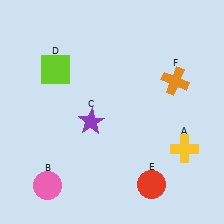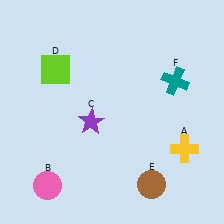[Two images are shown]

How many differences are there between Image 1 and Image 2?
There are 2 differences between the two images.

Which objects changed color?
E changed from red to brown. F changed from orange to teal.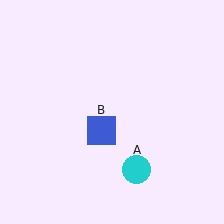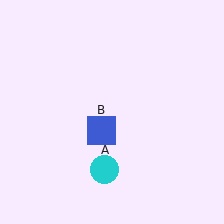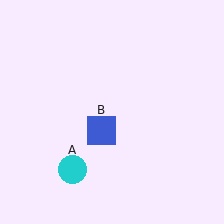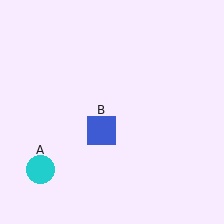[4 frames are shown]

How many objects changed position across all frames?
1 object changed position: cyan circle (object A).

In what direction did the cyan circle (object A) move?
The cyan circle (object A) moved left.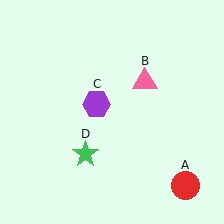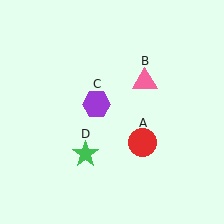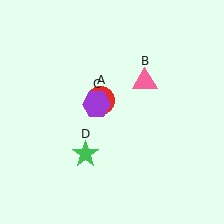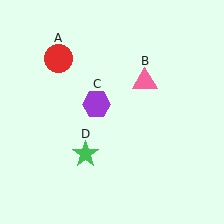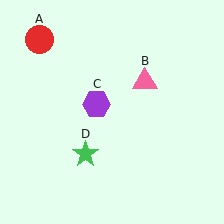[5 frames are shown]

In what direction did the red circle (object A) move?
The red circle (object A) moved up and to the left.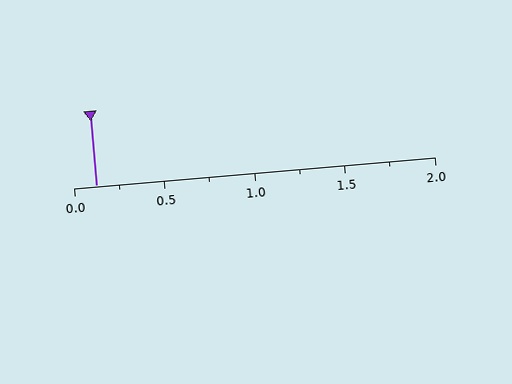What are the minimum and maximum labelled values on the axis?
The axis runs from 0.0 to 2.0.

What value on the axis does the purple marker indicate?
The marker indicates approximately 0.12.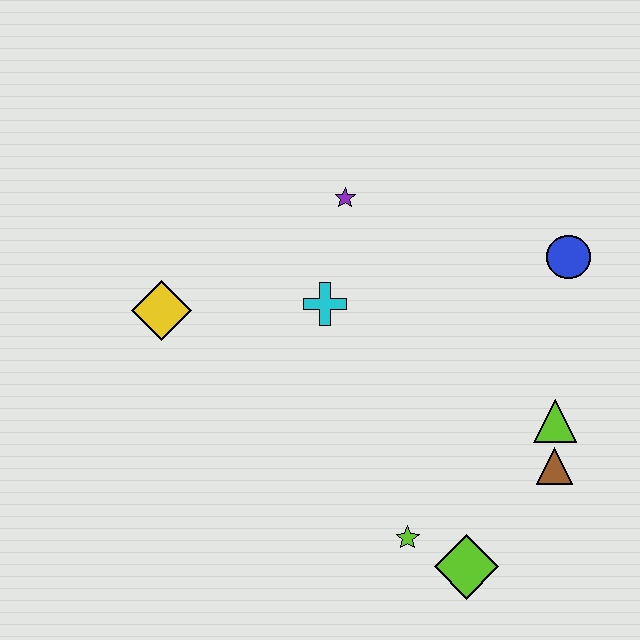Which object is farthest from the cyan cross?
The lime diamond is farthest from the cyan cross.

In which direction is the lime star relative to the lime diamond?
The lime star is to the left of the lime diamond.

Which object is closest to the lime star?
The lime diamond is closest to the lime star.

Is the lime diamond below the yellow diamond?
Yes